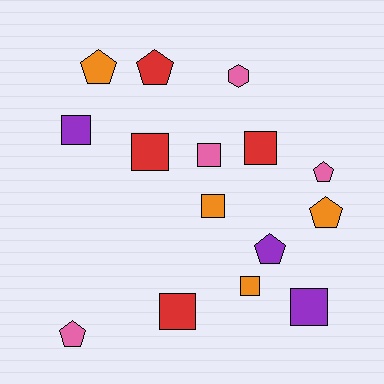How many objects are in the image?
There are 15 objects.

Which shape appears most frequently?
Square, with 8 objects.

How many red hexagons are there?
There are no red hexagons.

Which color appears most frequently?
Pink, with 4 objects.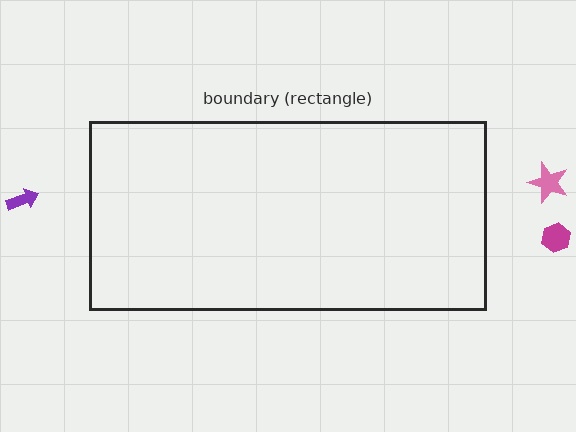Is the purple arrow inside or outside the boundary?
Outside.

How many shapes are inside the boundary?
0 inside, 3 outside.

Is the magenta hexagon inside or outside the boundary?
Outside.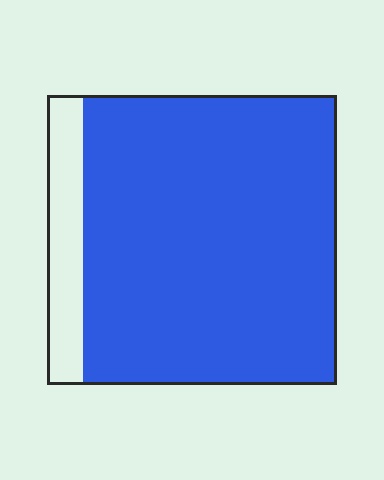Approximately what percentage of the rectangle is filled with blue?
Approximately 90%.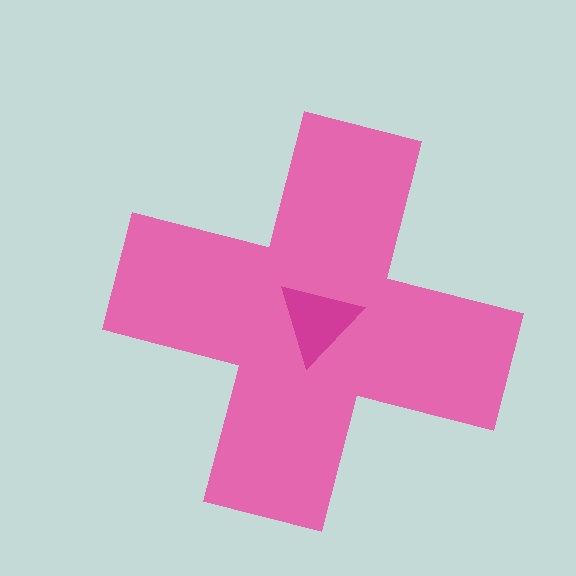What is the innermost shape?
The magenta triangle.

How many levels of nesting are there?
2.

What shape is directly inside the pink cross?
The magenta triangle.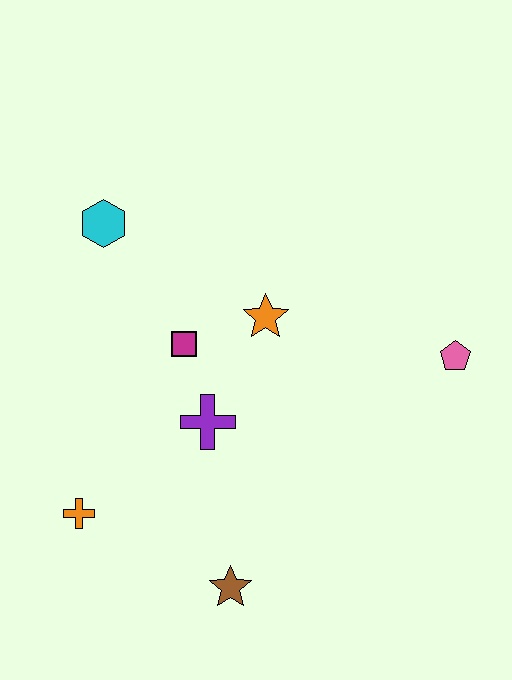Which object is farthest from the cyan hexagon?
The brown star is farthest from the cyan hexagon.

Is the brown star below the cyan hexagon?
Yes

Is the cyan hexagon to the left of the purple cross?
Yes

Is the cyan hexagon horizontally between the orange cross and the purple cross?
Yes